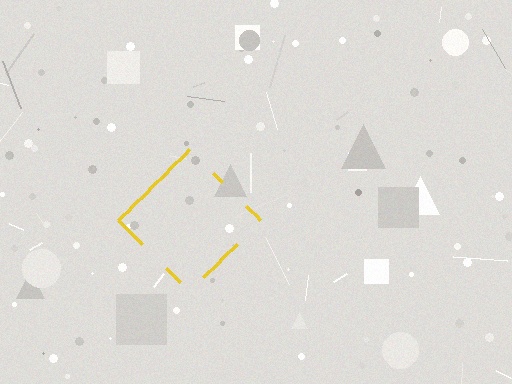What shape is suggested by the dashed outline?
The dashed outline suggests a diamond.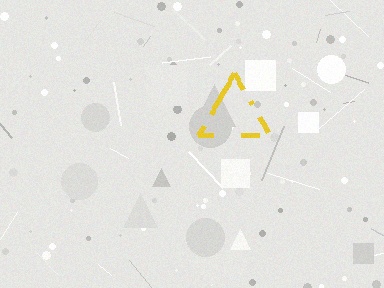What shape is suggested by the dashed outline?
The dashed outline suggests a triangle.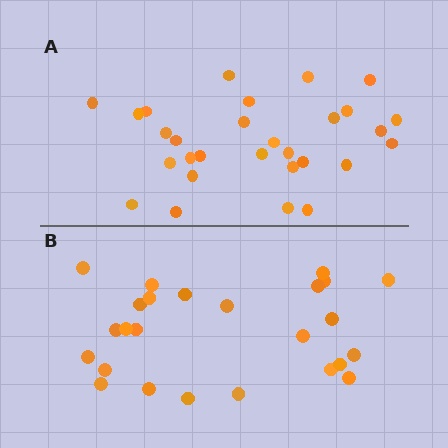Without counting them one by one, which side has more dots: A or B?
Region A (the top region) has more dots.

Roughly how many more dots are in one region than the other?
Region A has about 4 more dots than region B.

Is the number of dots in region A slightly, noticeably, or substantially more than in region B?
Region A has only slightly more — the two regions are fairly close. The ratio is roughly 1.2 to 1.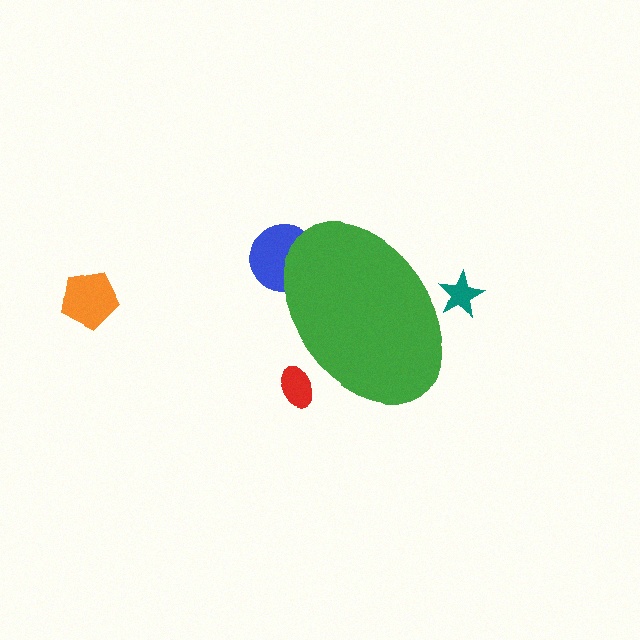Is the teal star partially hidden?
Yes, the teal star is partially hidden behind the green ellipse.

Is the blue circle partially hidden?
Yes, the blue circle is partially hidden behind the green ellipse.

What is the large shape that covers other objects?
A green ellipse.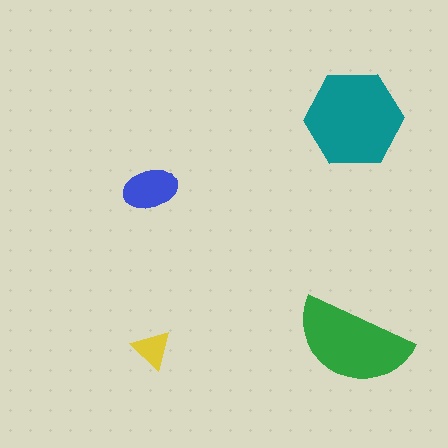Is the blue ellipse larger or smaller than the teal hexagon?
Smaller.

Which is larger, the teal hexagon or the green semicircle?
The teal hexagon.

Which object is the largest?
The teal hexagon.